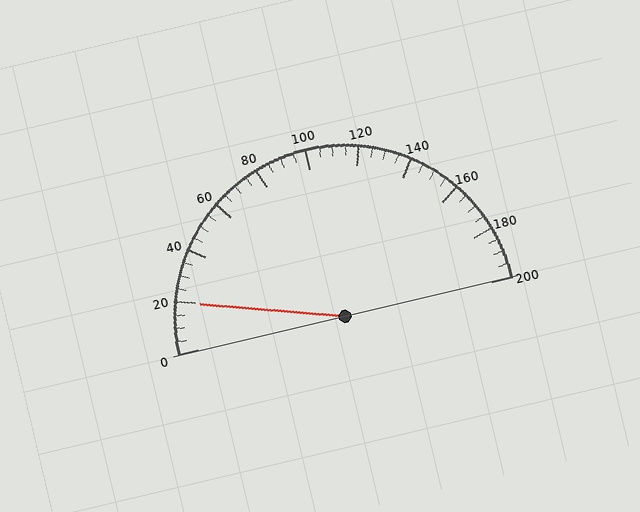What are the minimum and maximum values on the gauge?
The gauge ranges from 0 to 200.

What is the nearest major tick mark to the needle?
The nearest major tick mark is 20.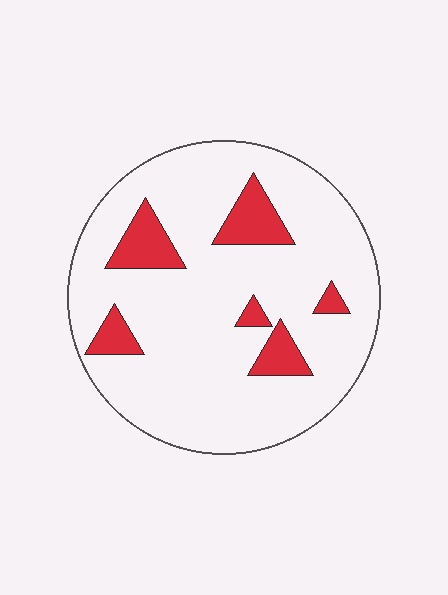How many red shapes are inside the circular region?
6.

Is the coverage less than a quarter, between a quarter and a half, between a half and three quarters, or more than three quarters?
Less than a quarter.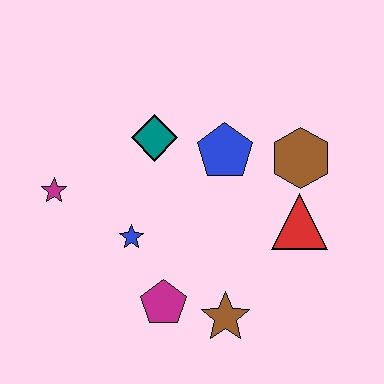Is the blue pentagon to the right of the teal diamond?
Yes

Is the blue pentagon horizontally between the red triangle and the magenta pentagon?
Yes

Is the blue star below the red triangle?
Yes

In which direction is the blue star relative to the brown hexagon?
The blue star is to the left of the brown hexagon.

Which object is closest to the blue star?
The magenta pentagon is closest to the blue star.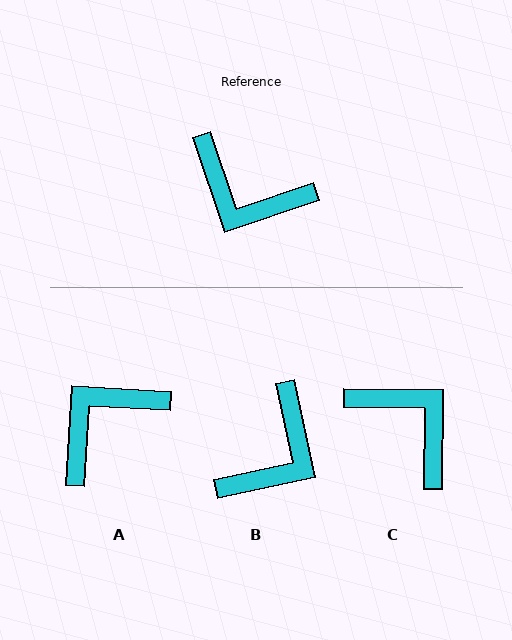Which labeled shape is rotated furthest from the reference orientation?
C, about 161 degrees away.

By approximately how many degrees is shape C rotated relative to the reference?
Approximately 161 degrees counter-clockwise.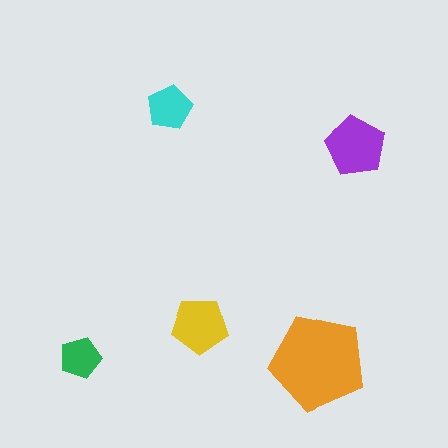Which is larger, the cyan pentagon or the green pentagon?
The cyan one.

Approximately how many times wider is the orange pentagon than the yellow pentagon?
About 1.5 times wider.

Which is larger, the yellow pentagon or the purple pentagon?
The purple one.